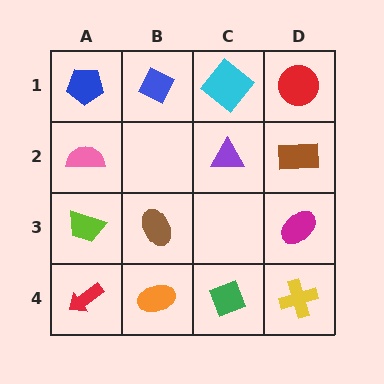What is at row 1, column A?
A blue pentagon.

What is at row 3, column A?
A lime trapezoid.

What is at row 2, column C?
A purple triangle.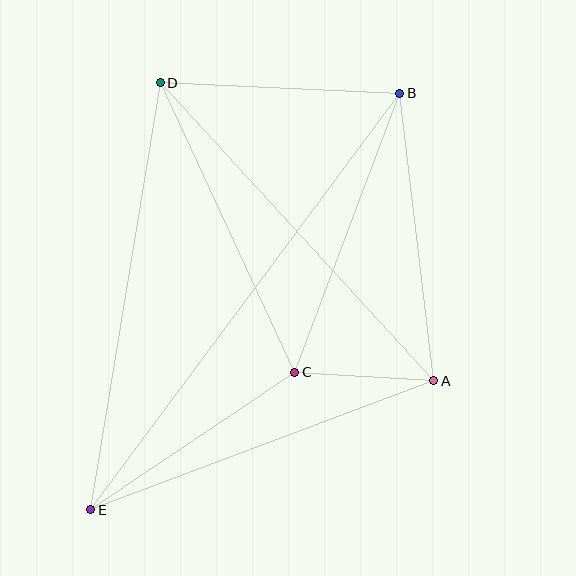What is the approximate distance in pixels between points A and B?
The distance between A and B is approximately 290 pixels.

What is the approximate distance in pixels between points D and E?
The distance between D and E is approximately 433 pixels.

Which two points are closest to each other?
Points A and C are closest to each other.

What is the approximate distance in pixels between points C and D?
The distance between C and D is approximately 319 pixels.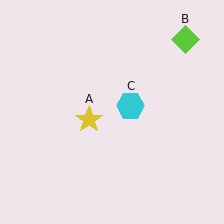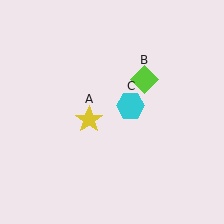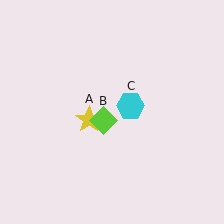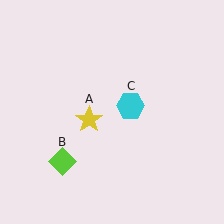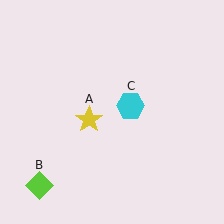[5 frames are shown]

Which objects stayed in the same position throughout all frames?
Yellow star (object A) and cyan hexagon (object C) remained stationary.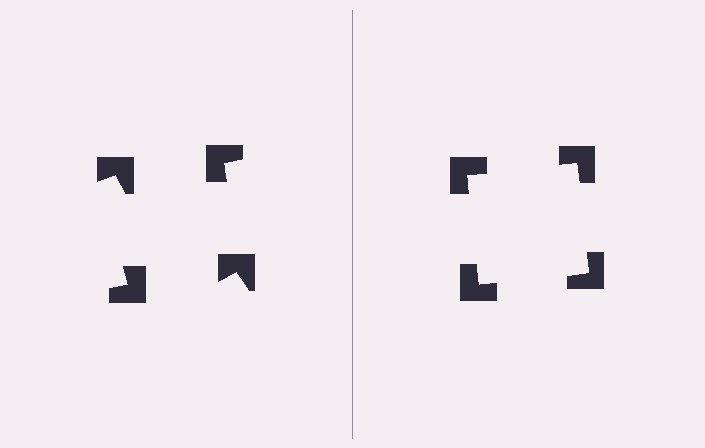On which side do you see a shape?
An illusory square appears on the right side. On the left side the wedge cuts are rotated, so no coherent shape forms.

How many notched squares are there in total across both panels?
8 — 4 on each side.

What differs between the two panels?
The notched squares are positioned identically on both sides; only the wedge orientations differ. On the right they align to a square; on the left they are misaligned.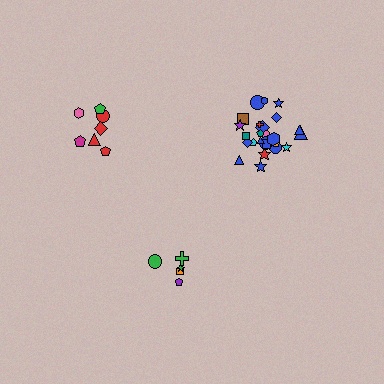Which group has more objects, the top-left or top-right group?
The top-right group.